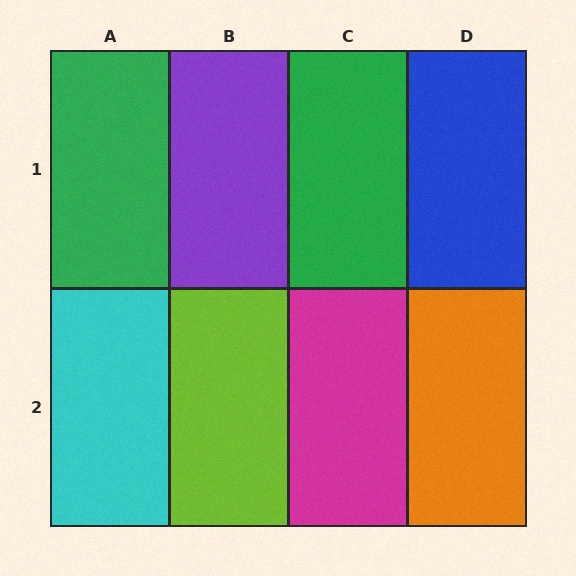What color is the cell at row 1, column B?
Purple.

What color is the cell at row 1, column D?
Blue.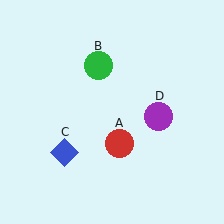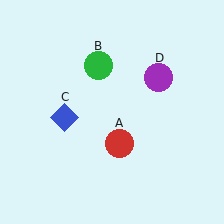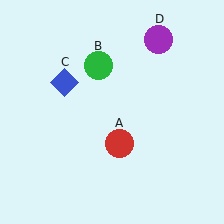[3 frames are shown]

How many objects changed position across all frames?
2 objects changed position: blue diamond (object C), purple circle (object D).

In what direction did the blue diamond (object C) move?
The blue diamond (object C) moved up.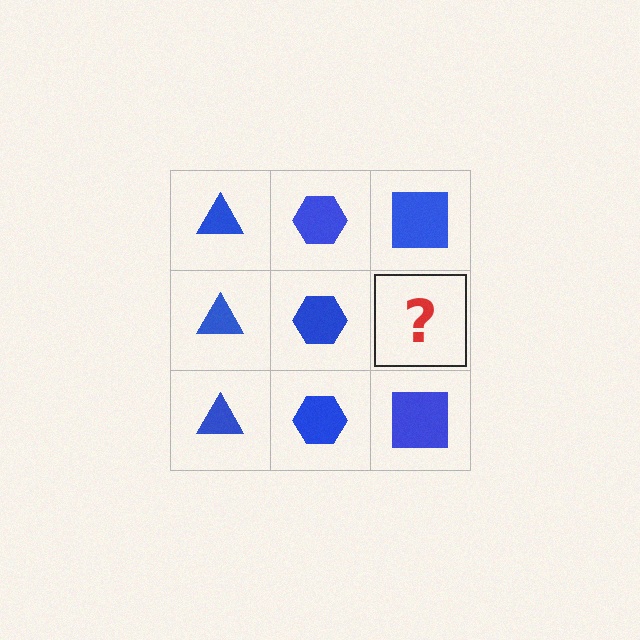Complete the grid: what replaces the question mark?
The question mark should be replaced with a blue square.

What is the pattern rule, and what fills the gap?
The rule is that each column has a consistent shape. The gap should be filled with a blue square.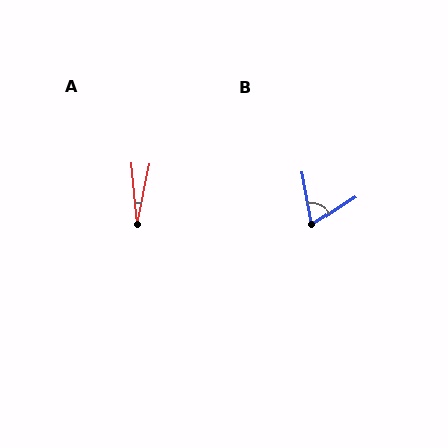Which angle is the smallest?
A, at approximately 17 degrees.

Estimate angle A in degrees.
Approximately 17 degrees.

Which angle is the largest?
B, at approximately 68 degrees.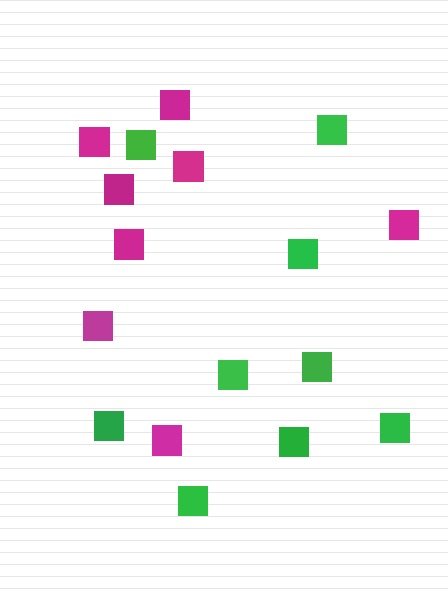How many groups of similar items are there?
There are 2 groups: one group of magenta squares (8) and one group of green squares (9).